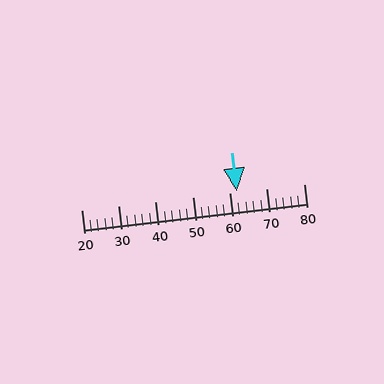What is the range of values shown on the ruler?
The ruler shows values from 20 to 80.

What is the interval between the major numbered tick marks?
The major tick marks are spaced 10 units apart.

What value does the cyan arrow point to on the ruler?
The cyan arrow points to approximately 62.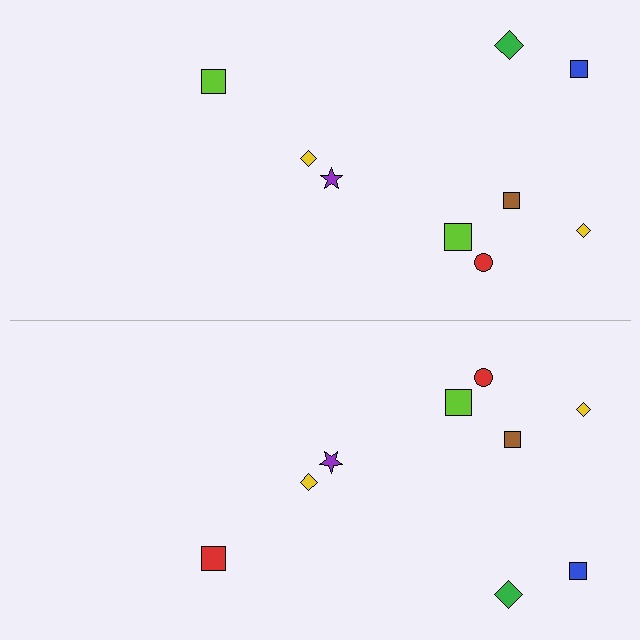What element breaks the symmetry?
The red square on the bottom side breaks the symmetry — its mirror counterpart is lime.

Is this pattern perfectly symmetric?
No, the pattern is not perfectly symmetric. The red square on the bottom side breaks the symmetry — its mirror counterpart is lime.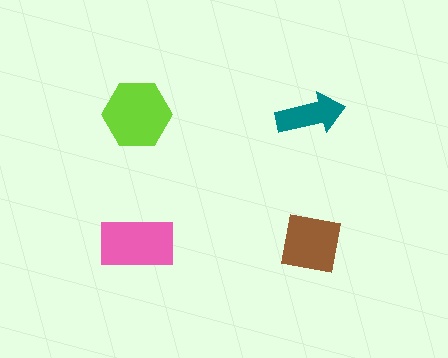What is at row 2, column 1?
A pink rectangle.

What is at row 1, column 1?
A lime hexagon.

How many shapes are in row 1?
2 shapes.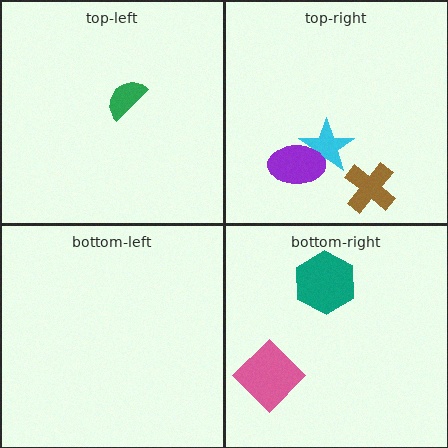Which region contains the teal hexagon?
The bottom-right region.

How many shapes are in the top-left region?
1.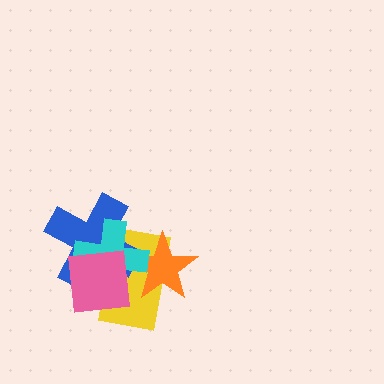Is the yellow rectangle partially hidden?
Yes, it is partially covered by another shape.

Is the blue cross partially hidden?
Yes, it is partially covered by another shape.